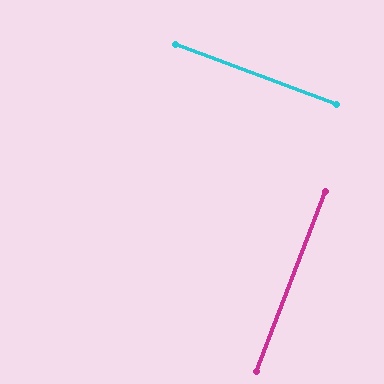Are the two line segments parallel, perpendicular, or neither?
Perpendicular — they meet at approximately 90°.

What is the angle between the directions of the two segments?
Approximately 90 degrees.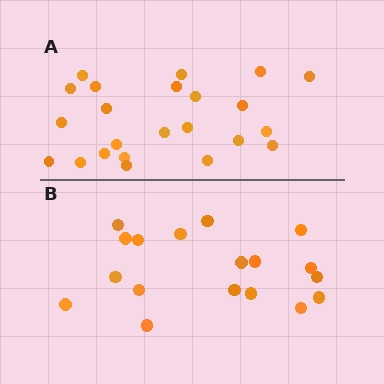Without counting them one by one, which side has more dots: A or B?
Region A (the top region) has more dots.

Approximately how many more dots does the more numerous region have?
Region A has about 5 more dots than region B.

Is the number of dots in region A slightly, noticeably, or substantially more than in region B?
Region A has noticeably more, but not dramatically so. The ratio is roughly 1.3 to 1.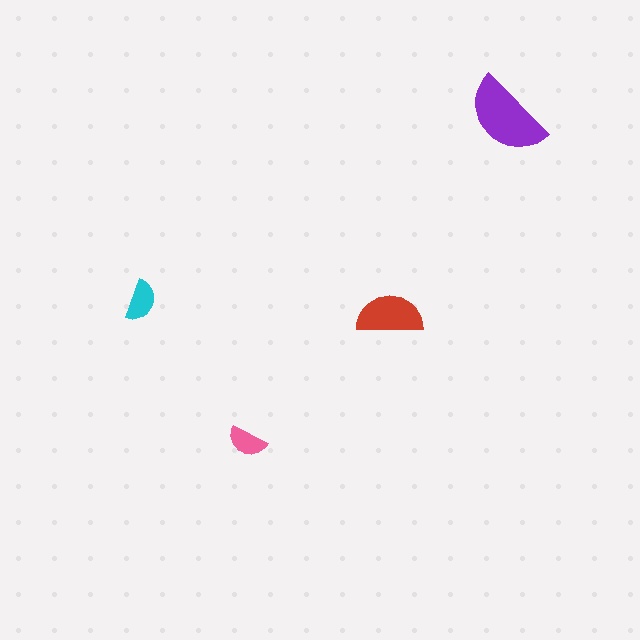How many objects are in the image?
There are 4 objects in the image.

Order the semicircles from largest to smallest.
the purple one, the red one, the cyan one, the pink one.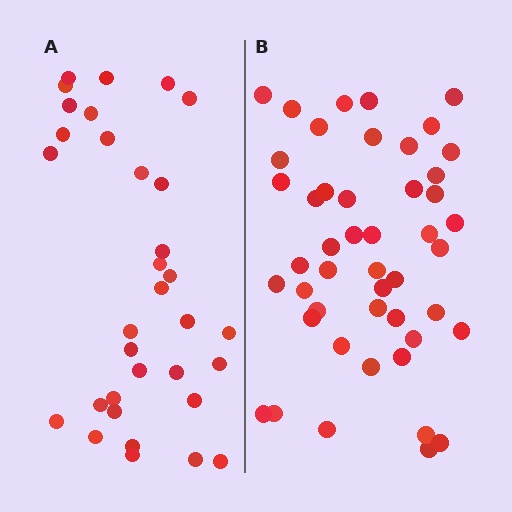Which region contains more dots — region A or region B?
Region B (the right region) has more dots.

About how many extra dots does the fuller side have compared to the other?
Region B has approximately 15 more dots than region A.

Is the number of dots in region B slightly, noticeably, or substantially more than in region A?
Region B has noticeably more, but not dramatically so. The ratio is roughly 1.4 to 1.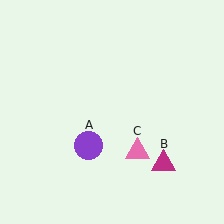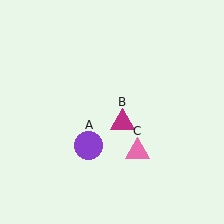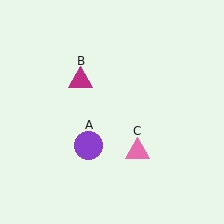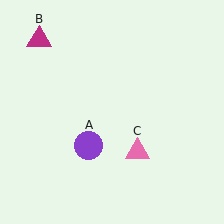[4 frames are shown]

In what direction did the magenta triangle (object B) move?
The magenta triangle (object B) moved up and to the left.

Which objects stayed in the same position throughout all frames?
Purple circle (object A) and pink triangle (object C) remained stationary.